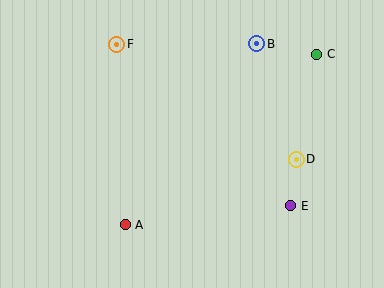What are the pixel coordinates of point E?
Point E is at (291, 206).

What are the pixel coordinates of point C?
Point C is at (317, 54).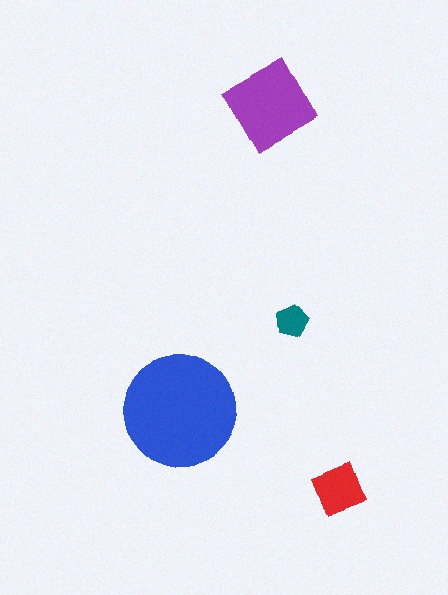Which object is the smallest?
The teal pentagon.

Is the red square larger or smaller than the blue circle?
Smaller.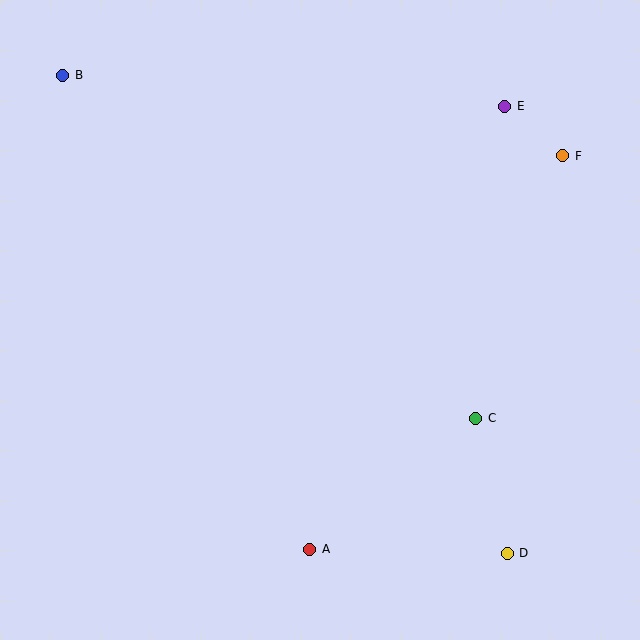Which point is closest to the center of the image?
Point C at (476, 418) is closest to the center.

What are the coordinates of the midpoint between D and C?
The midpoint between D and C is at (491, 486).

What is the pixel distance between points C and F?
The distance between C and F is 277 pixels.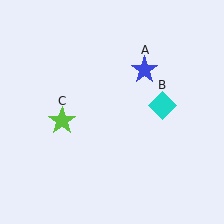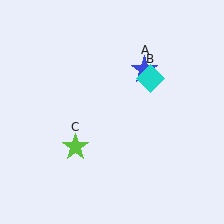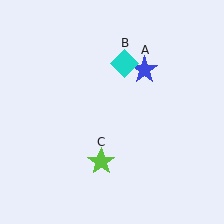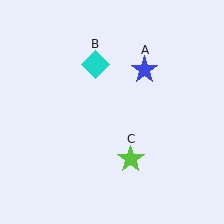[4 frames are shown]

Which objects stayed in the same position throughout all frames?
Blue star (object A) remained stationary.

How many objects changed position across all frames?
2 objects changed position: cyan diamond (object B), lime star (object C).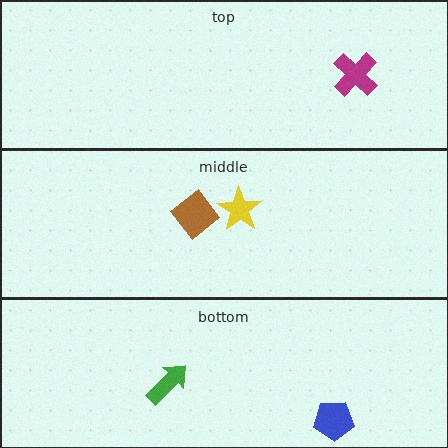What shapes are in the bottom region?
The green arrow, the blue pentagon.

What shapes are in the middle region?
The brown diamond, the yellow star.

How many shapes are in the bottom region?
2.